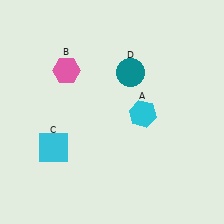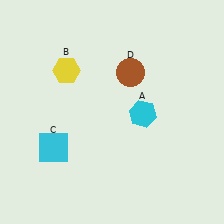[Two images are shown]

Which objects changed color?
B changed from pink to yellow. D changed from teal to brown.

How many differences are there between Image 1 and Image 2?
There are 2 differences between the two images.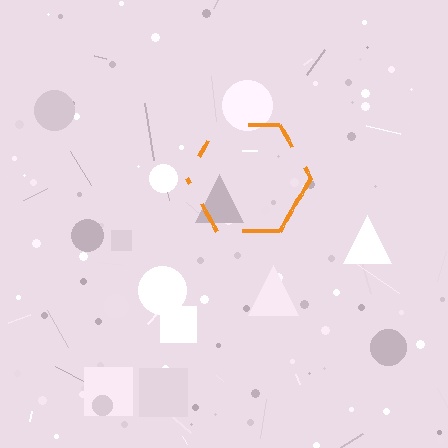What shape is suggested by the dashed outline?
The dashed outline suggests a hexagon.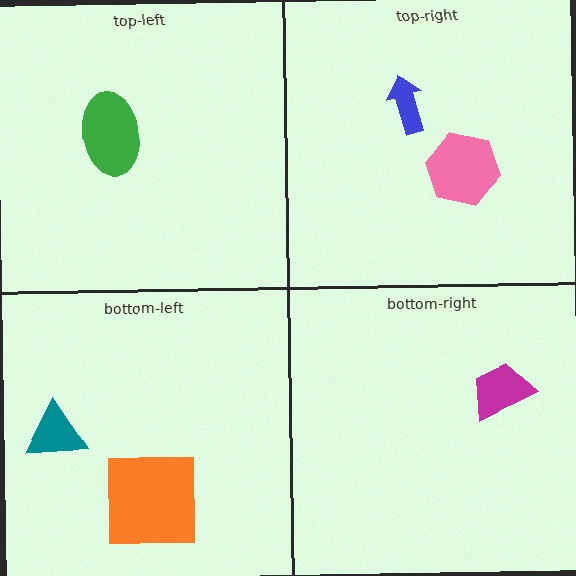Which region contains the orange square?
The bottom-left region.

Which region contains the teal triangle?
The bottom-left region.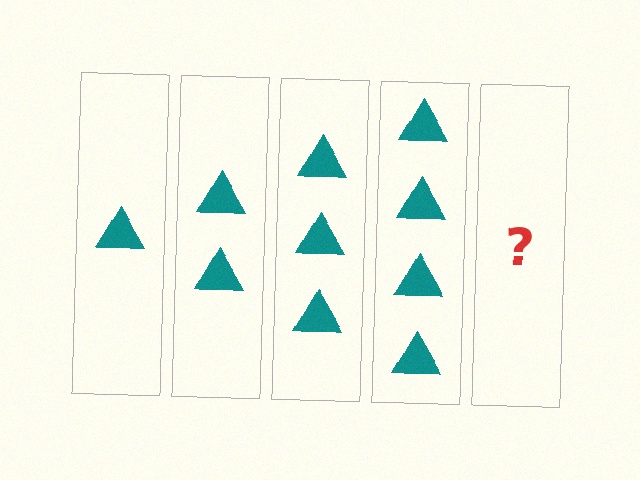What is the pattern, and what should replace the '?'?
The pattern is that each step adds one more triangle. The '?' should be 5 triangles.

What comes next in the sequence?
The next element should be 5 triangles.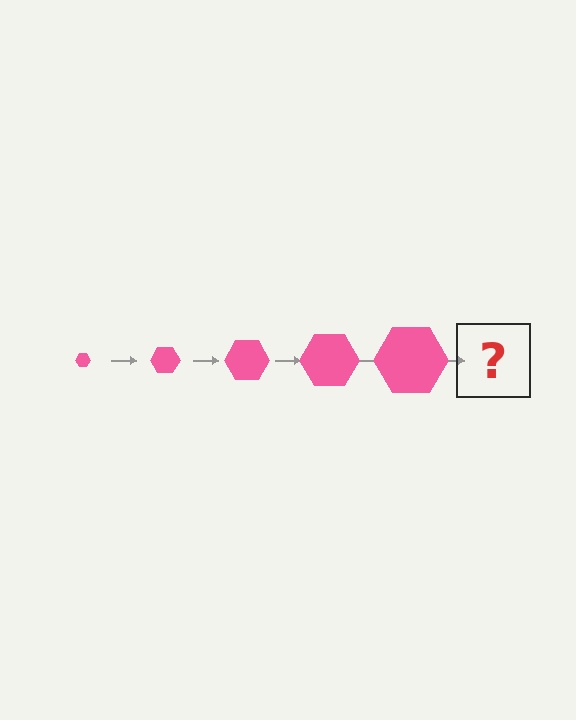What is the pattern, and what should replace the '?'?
The pattern is that the hexagon gets progressively larger each step. The '?' should be a pink hexagon, larger than the previous one.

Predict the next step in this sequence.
The next step is a pink hexagon, larger than the previous one.